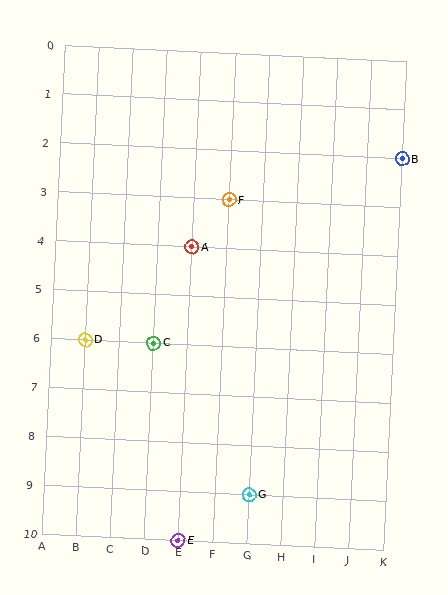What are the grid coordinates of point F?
Point F is at grid coordinates (F, 3).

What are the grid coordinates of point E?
Point E is at grid coordinates (E, 10).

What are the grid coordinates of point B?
Point B is at grid coordinates (K, 2).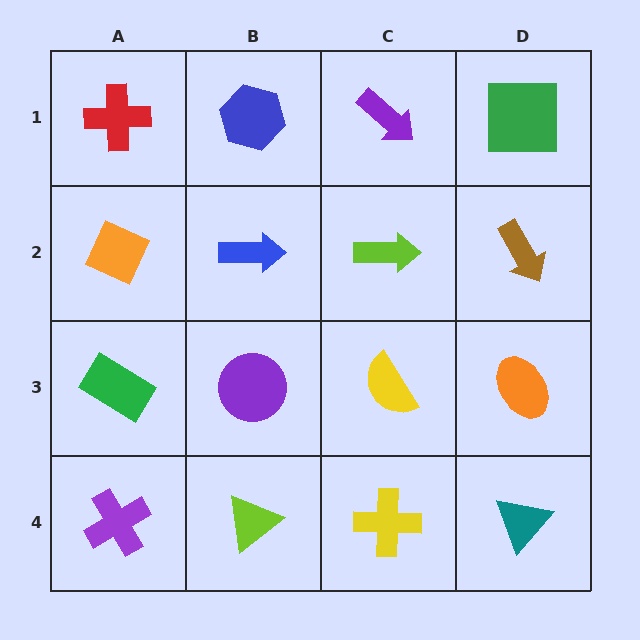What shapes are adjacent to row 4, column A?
A green rectangle (row 3, column A), a lime triangle (row 4, column B).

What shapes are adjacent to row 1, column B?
A blue arrow (row 2, column B), a red cross (row 1, column A), a purple arrow (row 1, column C).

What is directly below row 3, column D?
A teal triangle.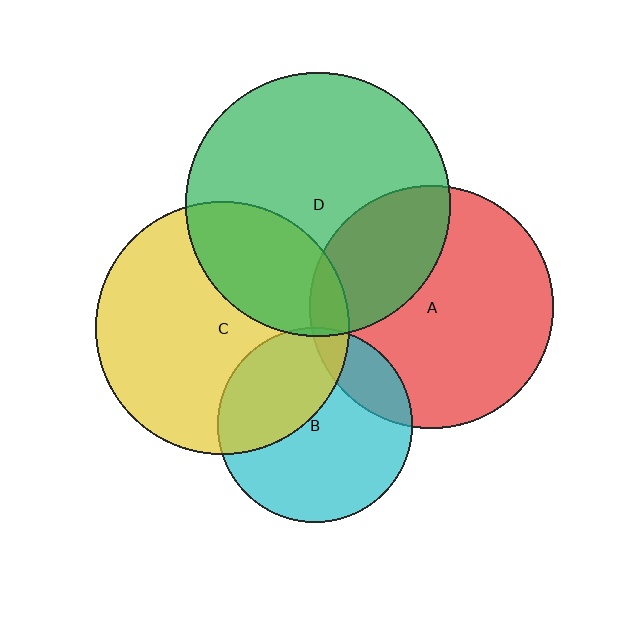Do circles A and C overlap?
Yes.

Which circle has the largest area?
Circle D (green).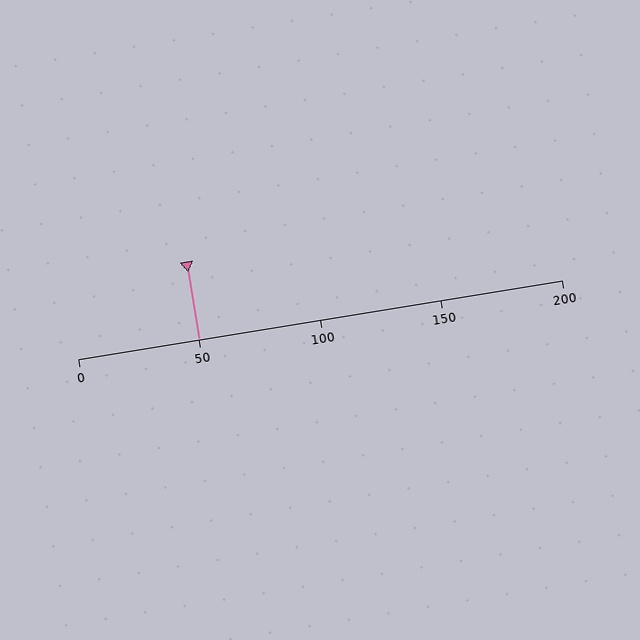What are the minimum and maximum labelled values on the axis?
The axis runs from 0 to 200.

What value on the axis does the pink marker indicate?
The marker indicates approximately 50.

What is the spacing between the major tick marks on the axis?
The major ticks are spaced 50 apart.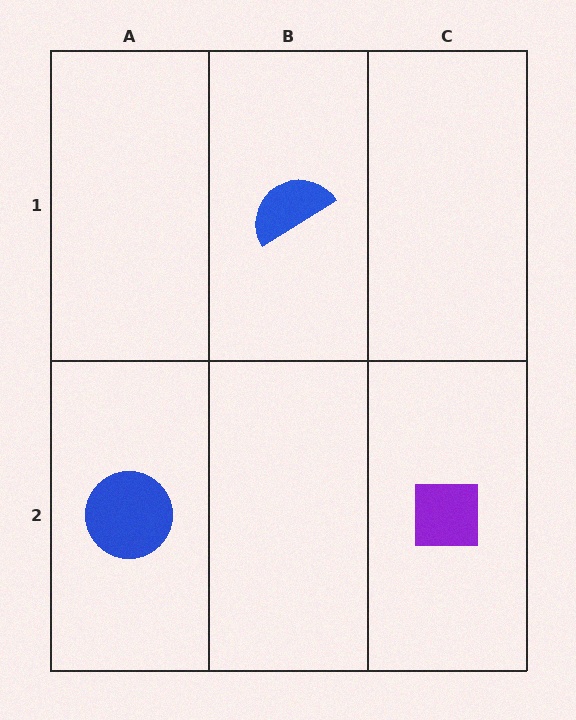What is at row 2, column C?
A purple square.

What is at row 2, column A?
A blue circle.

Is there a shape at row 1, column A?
No, that cell is empty.